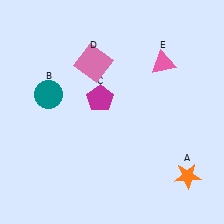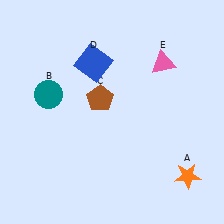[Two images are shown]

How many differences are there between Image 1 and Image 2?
There are 2 differences between the two images.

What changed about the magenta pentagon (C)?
In Image 1, C is magenta. In Image 2, it changed to brown.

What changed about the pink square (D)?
In Image 1, D is pink. In Image 2, it changed to blue.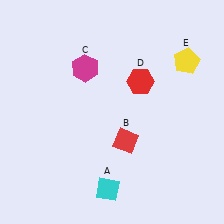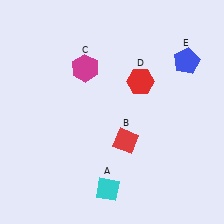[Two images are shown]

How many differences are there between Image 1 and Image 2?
There is 1 difference between the two images.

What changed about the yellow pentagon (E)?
In Image 1, E is yellow. In Image 2, it changed to blue.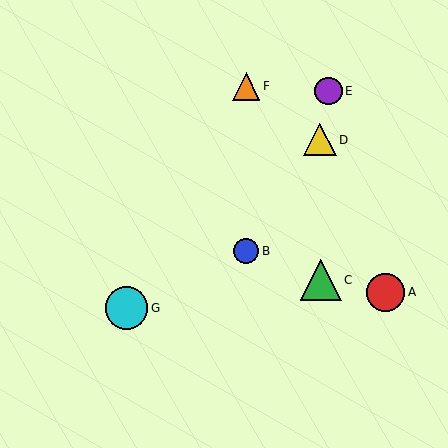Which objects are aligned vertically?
Objects B, F are aligned vertically.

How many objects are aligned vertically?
2 objects (B, F) are aligned vertically.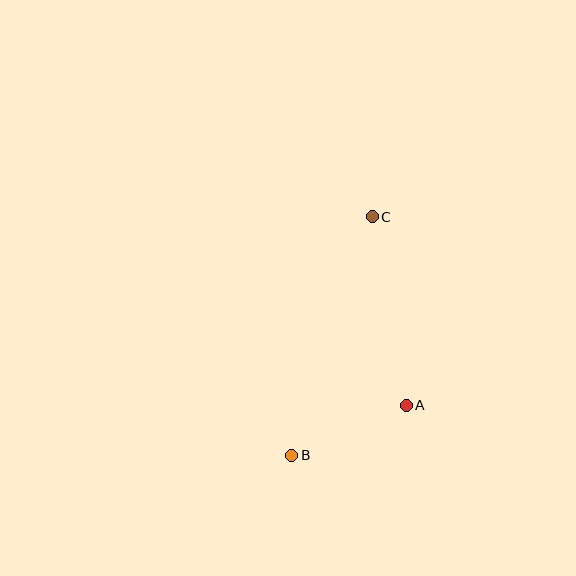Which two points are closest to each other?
Points A and B are closest to each other.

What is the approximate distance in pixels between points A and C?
The distance between A and C is approximately 191 pixels.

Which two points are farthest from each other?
Points B and C are farthest from each other.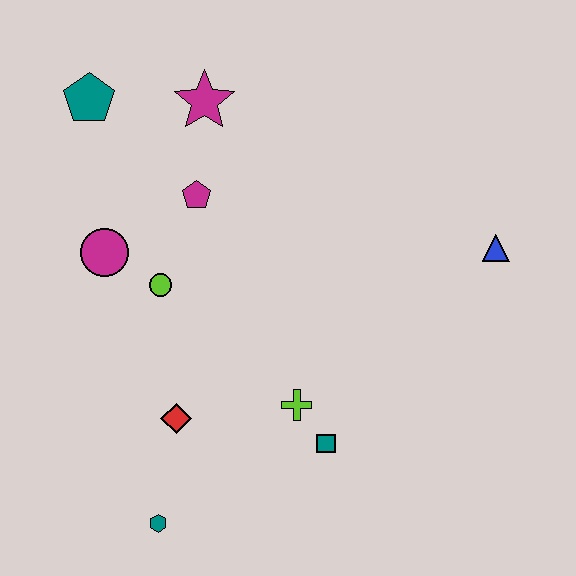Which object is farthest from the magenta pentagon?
The teal hexagon is farthest from the magenta pentagon.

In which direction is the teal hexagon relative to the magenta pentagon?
The teal hexagon is below the magenta pentagon.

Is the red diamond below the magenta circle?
Yes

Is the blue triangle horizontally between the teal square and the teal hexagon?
No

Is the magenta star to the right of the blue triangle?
No